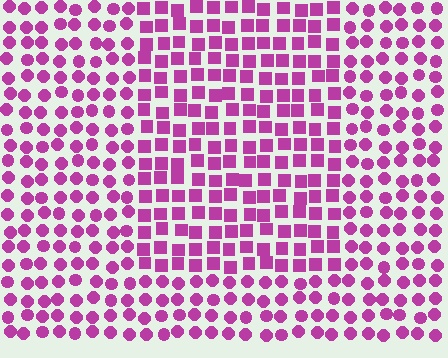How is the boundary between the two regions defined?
The boundary is defined by a change in element shape: squares inside vs. circles outside. All elements share the same color and spacing.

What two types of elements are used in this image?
The image uses squares inside the rectangle region and circles outside it.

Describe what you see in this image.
The image is filled with small magenta elements arranged in a uniform grid. A rectangle-shaped region contains squares, while the surrounding area contains circles. The boundary is defined purely by the change in element shape.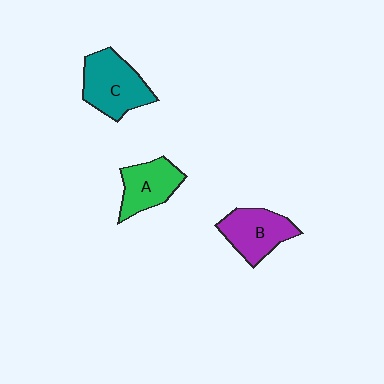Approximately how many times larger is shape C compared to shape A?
Approximately 1.3 times.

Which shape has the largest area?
Shape C (teal).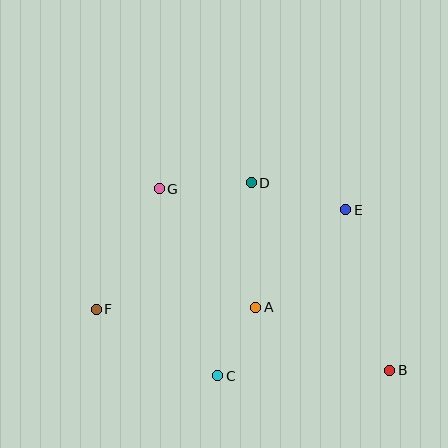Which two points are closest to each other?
Points A and C are closest to each other.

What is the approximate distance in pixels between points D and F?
The distance between D and F is approximately 200 pixels.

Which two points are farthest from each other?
Points B and F are farthest from each other.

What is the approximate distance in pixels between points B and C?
The distance between B and C is approximately 172 pixels.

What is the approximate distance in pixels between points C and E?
The distance between C and E is approximately 210 pixels.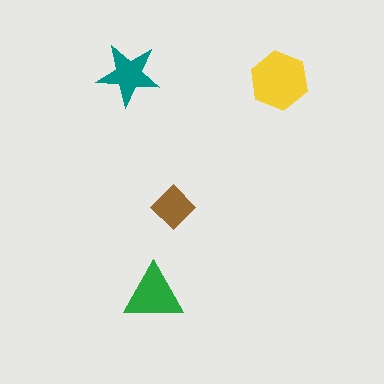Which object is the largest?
The yellow hexagon.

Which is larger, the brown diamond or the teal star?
The teal star.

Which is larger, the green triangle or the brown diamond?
The green triangle.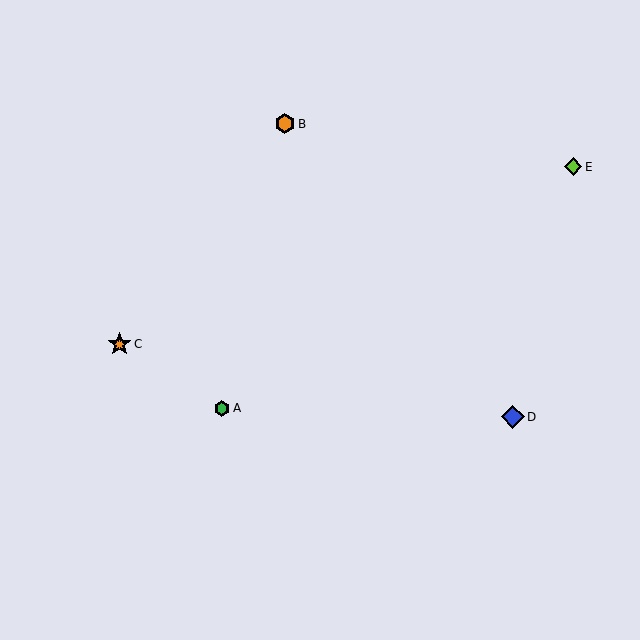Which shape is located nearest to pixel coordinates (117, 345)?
The orange star (labeled C) at (119, 344) is nearest to that location.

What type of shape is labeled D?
Shape D is a blue diamond.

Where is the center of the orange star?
The center of the orange star is at (119, 344).